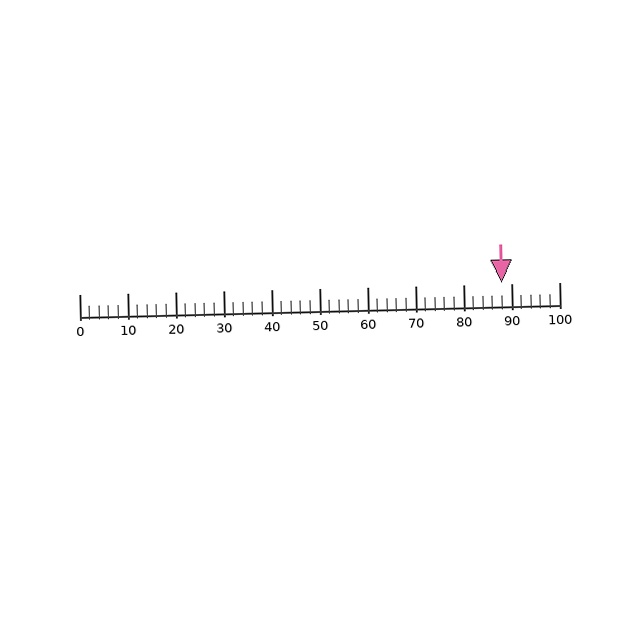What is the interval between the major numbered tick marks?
The major tick marks are spaced 10 units apart.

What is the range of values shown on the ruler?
The ruler shows values from 0 to 100.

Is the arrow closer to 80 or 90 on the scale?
The arrow is closer to 90.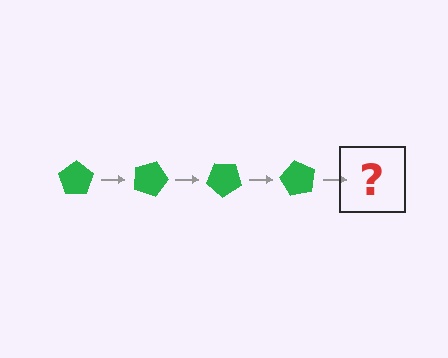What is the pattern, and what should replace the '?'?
The pattern is that the pentagon rotates 20 degrees each step. The '?' should be a green pentagon rotated 80 degrees.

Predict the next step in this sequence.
The next step is a green pentagon rotated 80 degrees.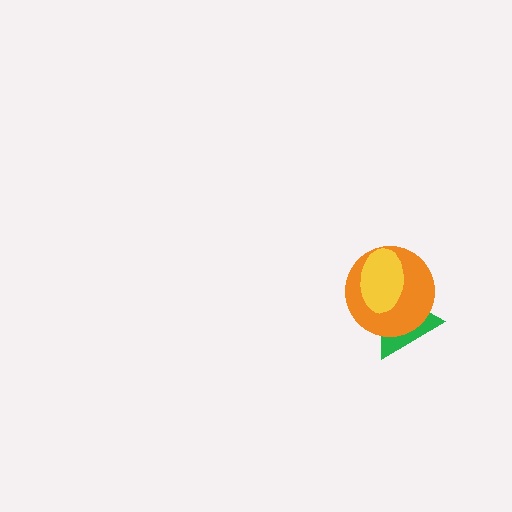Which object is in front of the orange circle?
The yellow ellipse is in front of the orange circle.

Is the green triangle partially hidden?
Yes, it is partially covered by another shape.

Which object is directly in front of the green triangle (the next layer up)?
The orange circle is directly in front of the green triangle.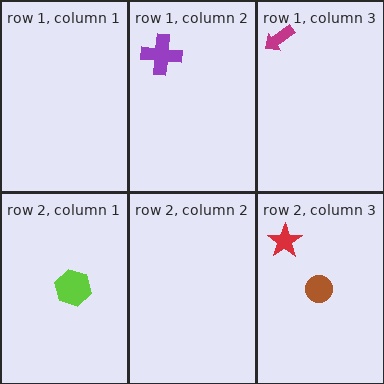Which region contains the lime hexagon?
The row 2, column 1 region.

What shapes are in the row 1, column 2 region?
The purple cross.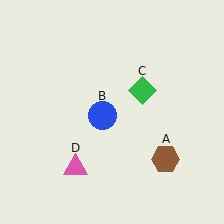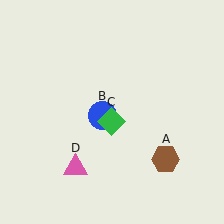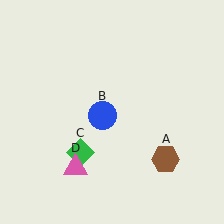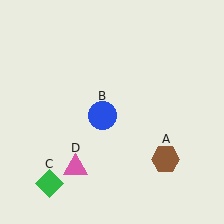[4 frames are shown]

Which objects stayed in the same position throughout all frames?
Brown hexagon (object A) and blue circle (object B) and pink triangle (object D) remained stationary.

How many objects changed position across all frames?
1 object changed position: green diamond (object C).